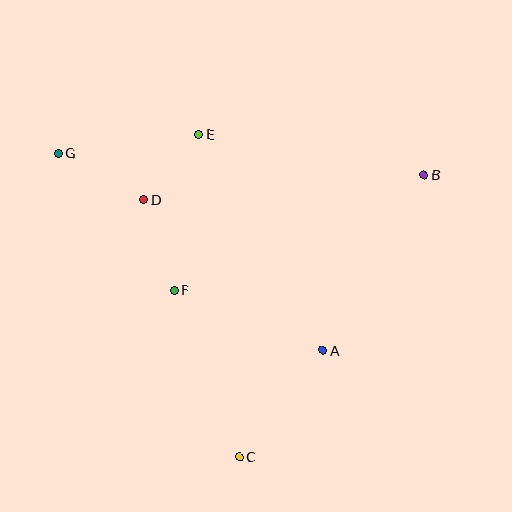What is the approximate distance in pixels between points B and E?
The distance between B and E is approximately 229 pixels.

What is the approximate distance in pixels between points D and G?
The distance between D and G is approximately 97 pixels.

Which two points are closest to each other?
Points D and E are closest to each other.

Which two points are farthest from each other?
Points B and G are farthest from each other.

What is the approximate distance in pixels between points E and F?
The distance between E and F is approximately 158 pixels.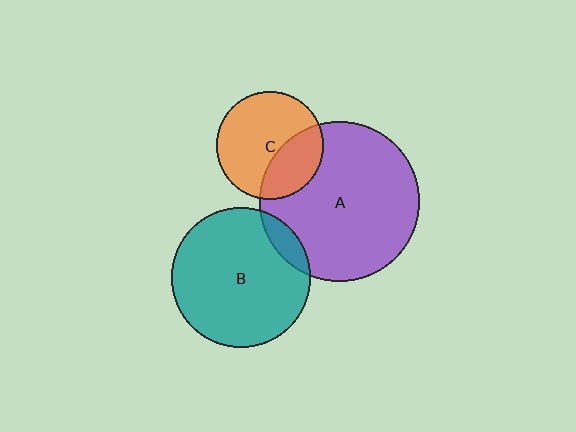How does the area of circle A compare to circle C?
Approximately 2.2 times.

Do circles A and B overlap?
Yes.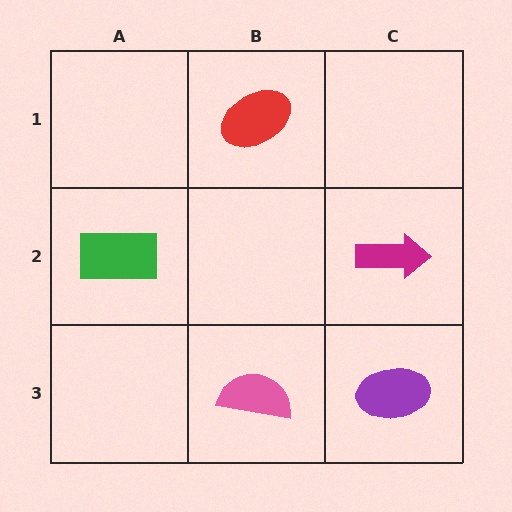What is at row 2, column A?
A green rectangle.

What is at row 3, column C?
A purple ellipse.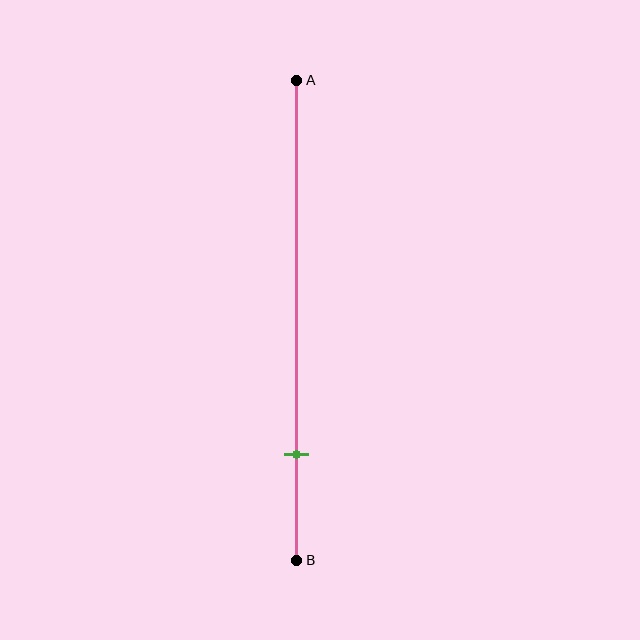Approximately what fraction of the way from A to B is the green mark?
The green mark is approximately 80% of the way from A to B.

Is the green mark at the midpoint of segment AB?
No, the mark is at about 80% from A, not at the 50% midpoint.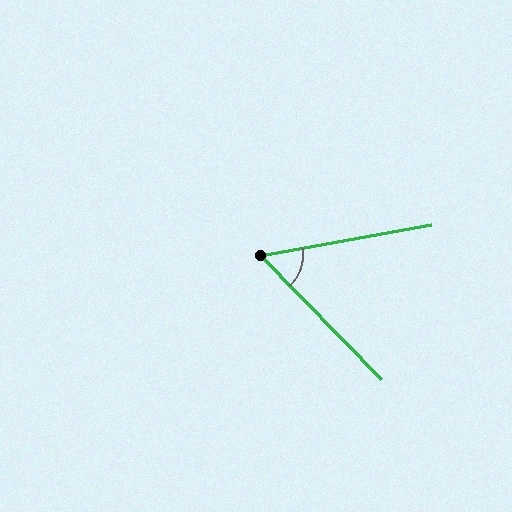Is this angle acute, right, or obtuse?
It is acute.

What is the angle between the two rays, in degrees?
Approximately 56 degrees.